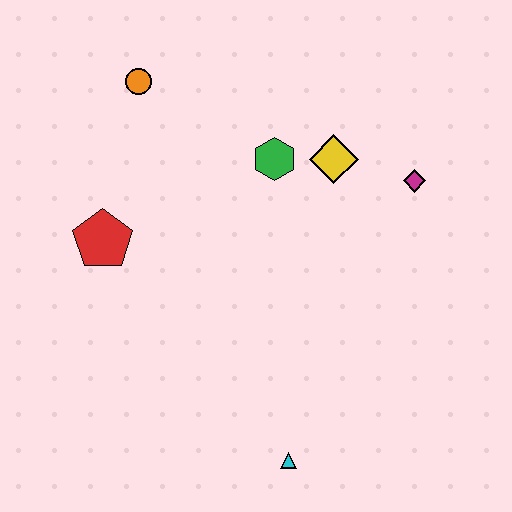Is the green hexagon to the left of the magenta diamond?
Yes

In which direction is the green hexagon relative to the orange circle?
The green hexagon is to the right of the orange circle.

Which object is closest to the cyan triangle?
The red pentagon is closest to the cyan triangle.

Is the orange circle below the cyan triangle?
No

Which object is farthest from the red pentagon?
The magenta diamond is farthest from the red pentagon.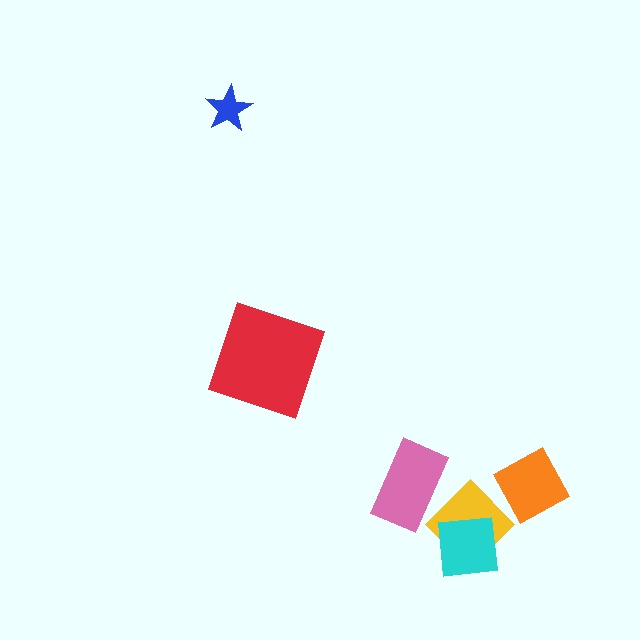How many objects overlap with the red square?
0 objects overlap with the red square.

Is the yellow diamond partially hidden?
Yes, it is partially covered by another shape.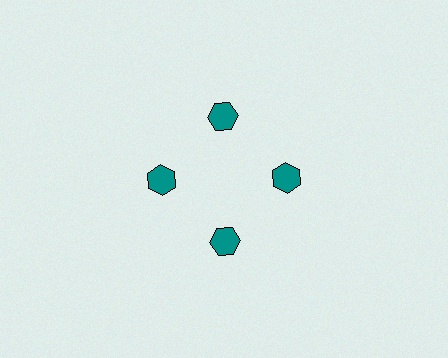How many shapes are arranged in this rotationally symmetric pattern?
There are 4 shapes, arranged in 4 groups of 1.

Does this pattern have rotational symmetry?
Yes, this pattern has 4-fold rotational symmetry. It looks the same after rotating 90 degrees around the center.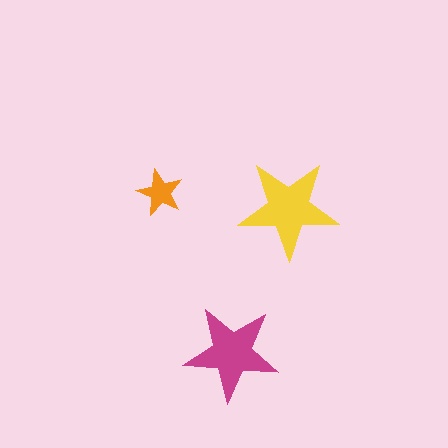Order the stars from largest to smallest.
the yellow one, the magenta one, the orange one.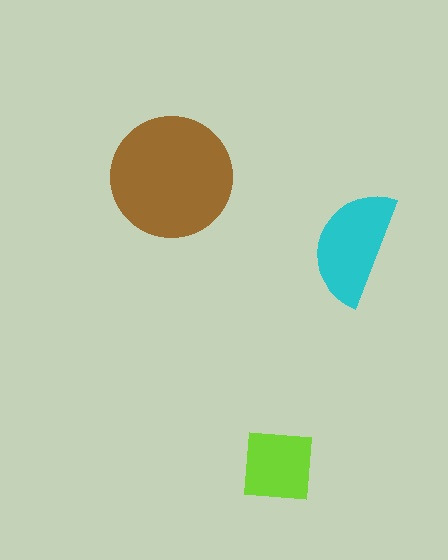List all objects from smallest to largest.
The lime square, the cyan semicircle, the brown circle.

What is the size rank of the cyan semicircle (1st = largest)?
2nd.